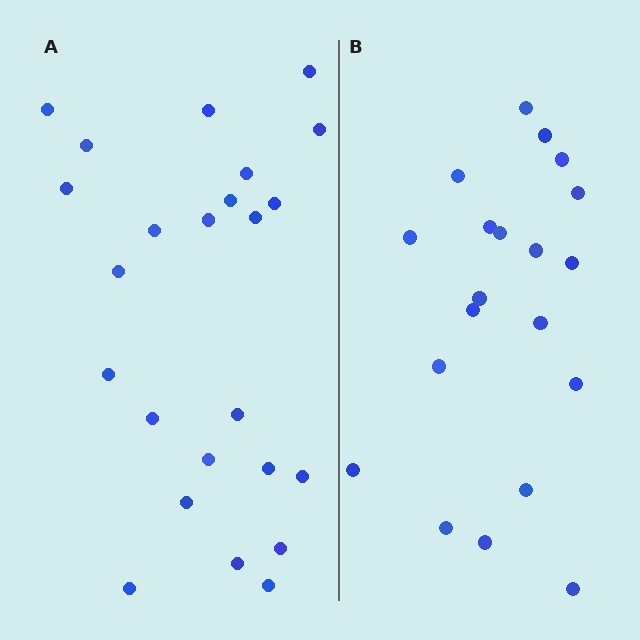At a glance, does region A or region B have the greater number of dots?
Region A (the left region) has more dots.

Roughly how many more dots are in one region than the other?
Region A has about 4 more dots than region B.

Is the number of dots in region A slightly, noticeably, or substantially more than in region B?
Region A has only slightly more — the two regions are fairly close. The ratio is roughly 1.2 to 1.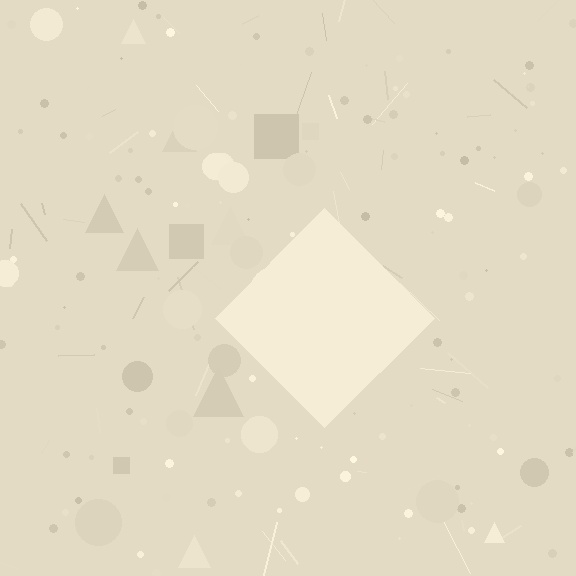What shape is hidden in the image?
A diamond is hidden in the image.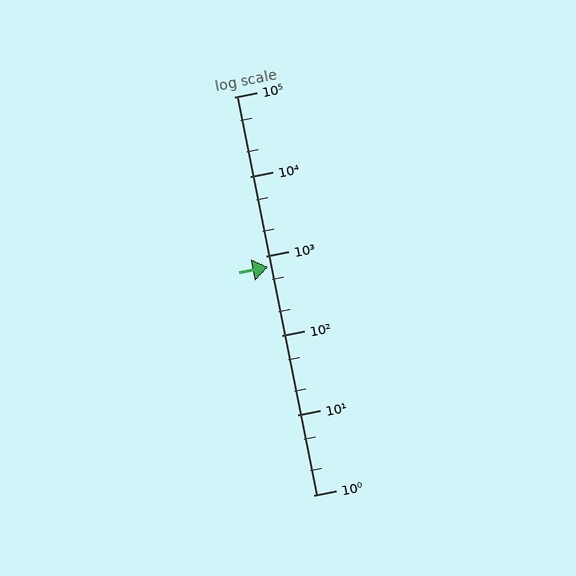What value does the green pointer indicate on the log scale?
The pointer indicates approximately 730.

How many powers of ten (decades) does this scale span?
The scale spans 5 decades, from 1 to 100000.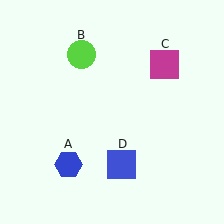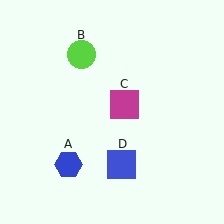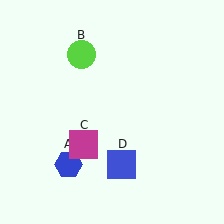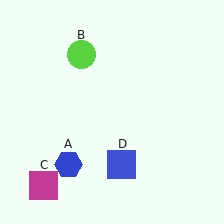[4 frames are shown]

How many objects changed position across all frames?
1 object changed position: magenta square (object C).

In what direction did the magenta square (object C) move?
The magenta square (object C) moved down and to the left.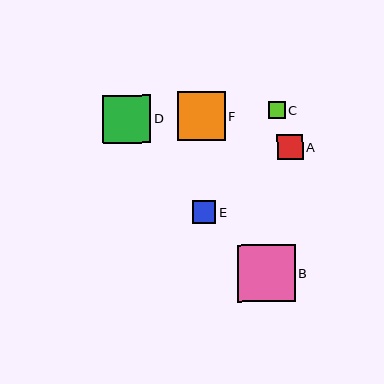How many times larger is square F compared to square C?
Square F is approximately 2.9 times the size of square C.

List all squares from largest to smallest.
From largest to smallest: B, D, F, A, E, C.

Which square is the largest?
Square B is the largest with a size of approximately 57 pixels.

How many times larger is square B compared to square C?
Square B is approximately 3.4 times the size of square C.